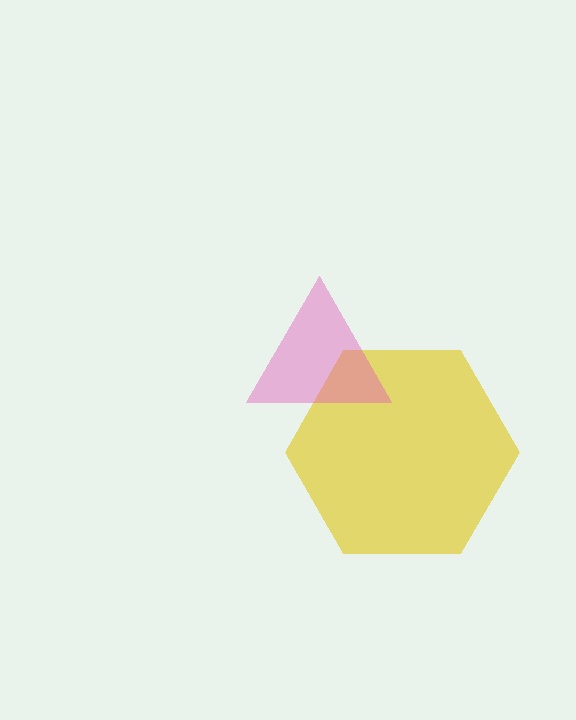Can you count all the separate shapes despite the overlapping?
Yes, there are 2 separate shapes.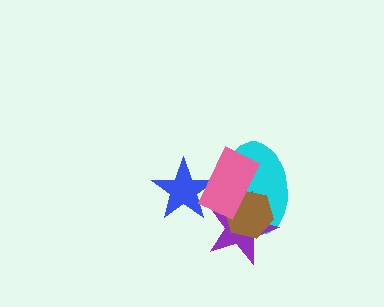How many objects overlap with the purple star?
3 objects overlap with the purple star.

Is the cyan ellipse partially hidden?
Yes, it is partially covered by another shape.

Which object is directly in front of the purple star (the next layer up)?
The brown hexagon is directly in front of the purple star.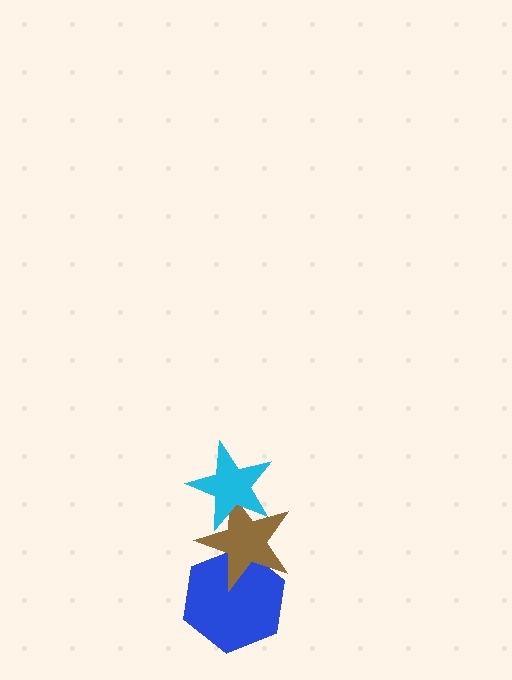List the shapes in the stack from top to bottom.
From top to bottom: the cyan star, the brown star, the blue hexagon.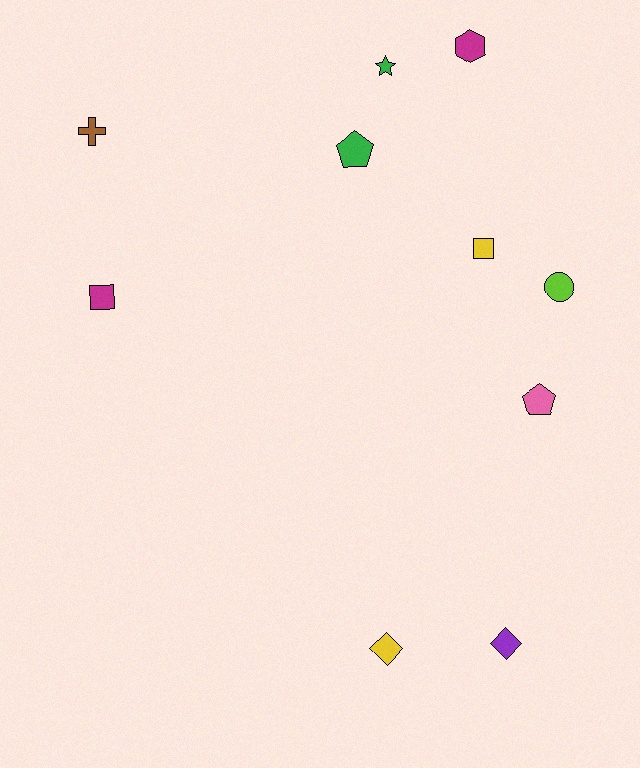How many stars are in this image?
There is 1 star.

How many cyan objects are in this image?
There are no cyan objects.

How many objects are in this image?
There are 10 objects.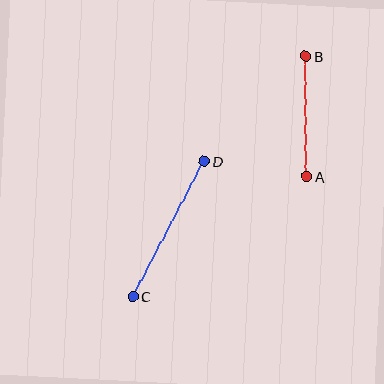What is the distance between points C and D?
The distance is approximately 153 pixels.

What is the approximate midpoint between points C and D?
The midpoint is at approximately (169, 229) pixels.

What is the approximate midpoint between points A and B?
The midpoint is at approximately (306, 116) pixels.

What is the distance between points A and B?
The distance is approximately 120 pixels.